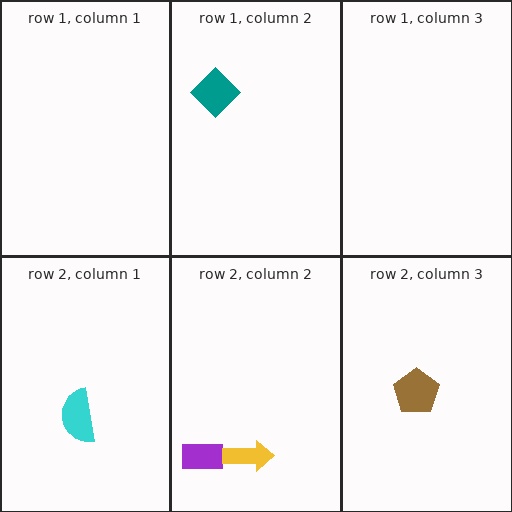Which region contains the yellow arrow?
The row 2, column 2 region.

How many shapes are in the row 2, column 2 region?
2.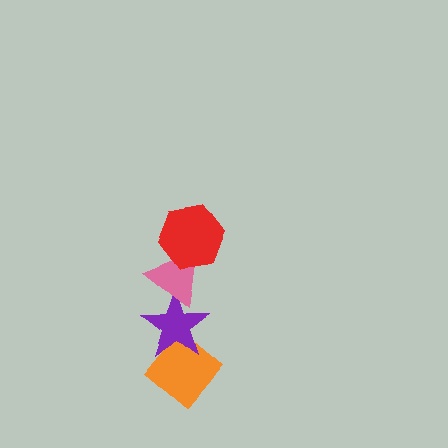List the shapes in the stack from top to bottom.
From top to bottom: the red hexagon, the pink triangle, the purple star, the orange diamond.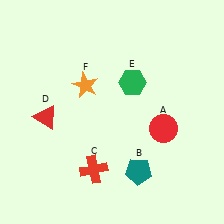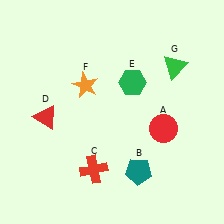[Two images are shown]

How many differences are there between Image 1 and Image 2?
There is 1 difference between the two images.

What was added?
A green triangle (G) was added in Image 2.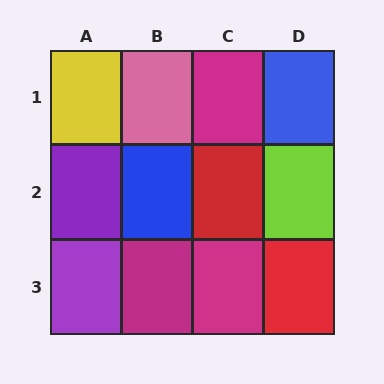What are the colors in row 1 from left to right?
Yellow, pink, magenta, blue.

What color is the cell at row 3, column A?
Purple.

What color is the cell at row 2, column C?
Red.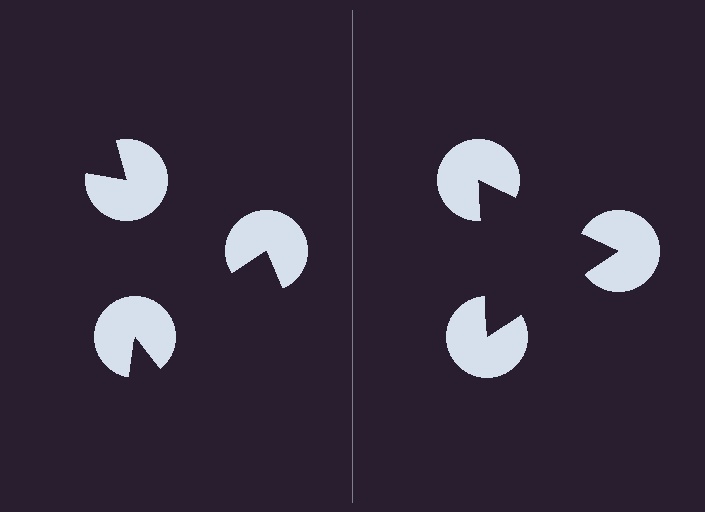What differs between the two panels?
The pac-man discs are positioned identically on both sides; only the wedge orientations differ. On the right they align to a triangle; on the left they are misaligned.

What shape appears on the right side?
An illusory triangle.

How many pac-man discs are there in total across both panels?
6 — 3 on each side.